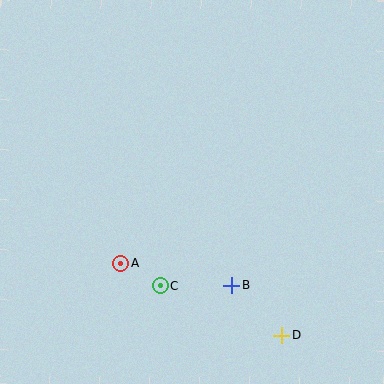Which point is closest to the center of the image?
Point C at (160, 285) is closest to the center.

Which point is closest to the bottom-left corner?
Point A is closest to the bottom-left corner.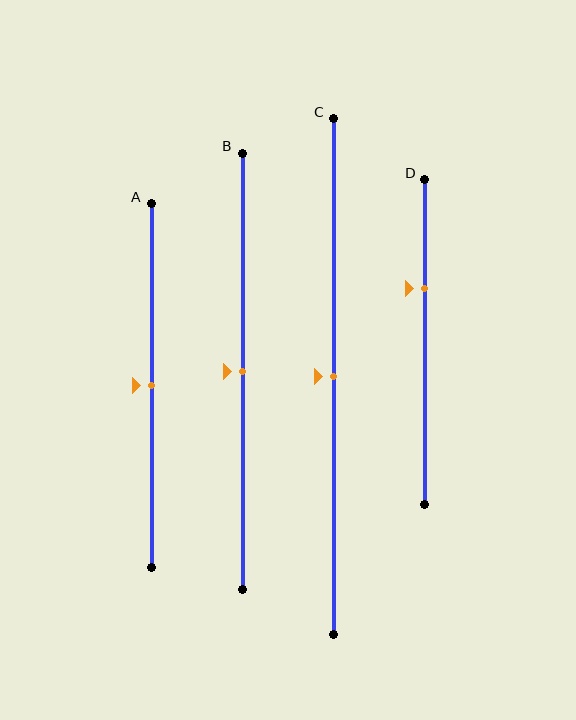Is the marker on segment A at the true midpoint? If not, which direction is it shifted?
Yes, the marker on segment A is at the true midpoint.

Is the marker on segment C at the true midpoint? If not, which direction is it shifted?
Yes, the marker on segment C is at the true midpoint.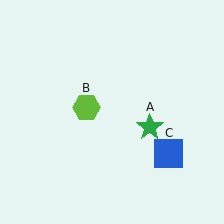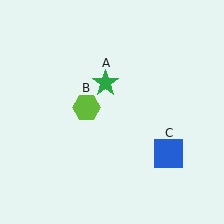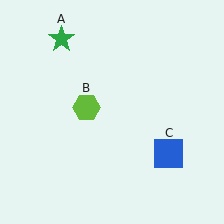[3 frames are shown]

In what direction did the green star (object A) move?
The green star (object A) moved up and to the left.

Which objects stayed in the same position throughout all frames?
Lime hexagon (object B) and blue square (object C) remained stationary.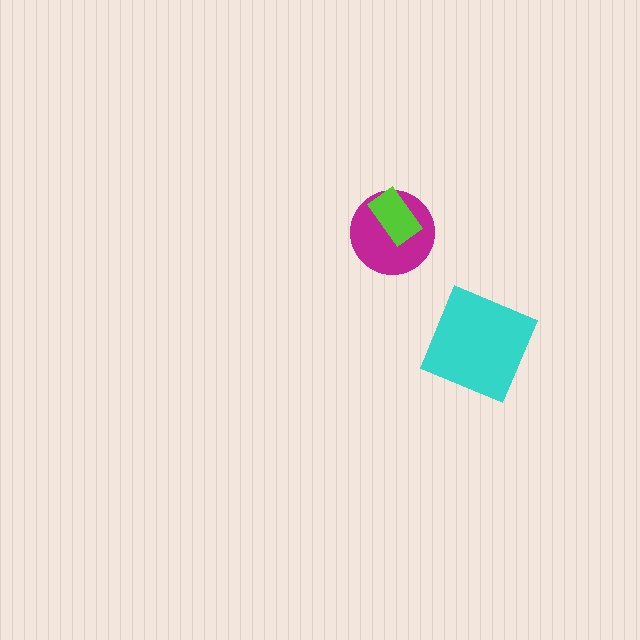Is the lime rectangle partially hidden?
No, no other shape covers it.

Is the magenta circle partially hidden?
Yes, it is partially covered by another shape.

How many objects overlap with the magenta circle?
1 object overlaps with the magenta circle.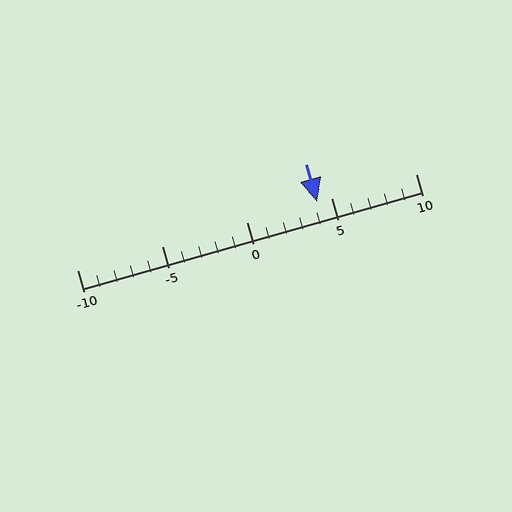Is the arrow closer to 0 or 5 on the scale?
The arrow is closer to 5.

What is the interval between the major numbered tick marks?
The major tick marks are spaced 5 units apart.